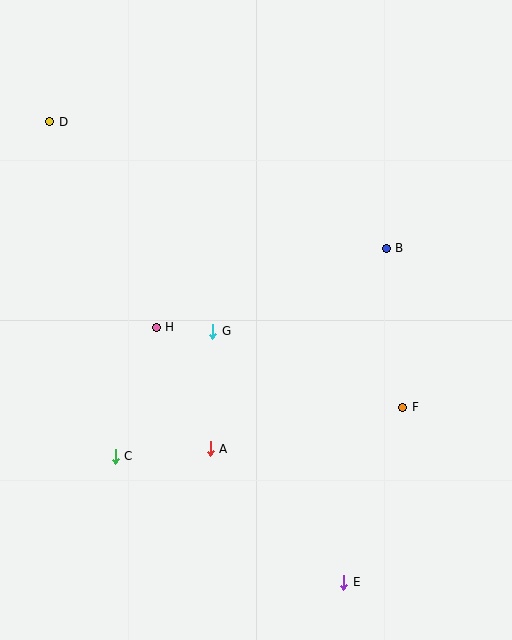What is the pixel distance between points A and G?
The distance between A and G is 117 pixels.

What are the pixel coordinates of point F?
Point F is at (403, 407).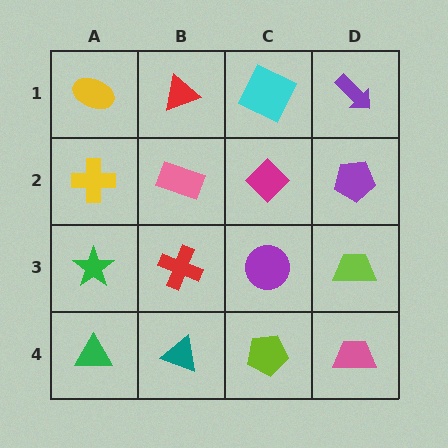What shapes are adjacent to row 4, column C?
A purple circle (row 3, column C), a teal triangle (row 4, column B), a pink trapezoid (row 4, column D).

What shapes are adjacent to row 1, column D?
A purple pentagon (row 2, column D), a cyan square (row 1, column C).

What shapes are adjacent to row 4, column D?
A lime trapezoid (row 3, column D), a lime pentagon (row 4, column C).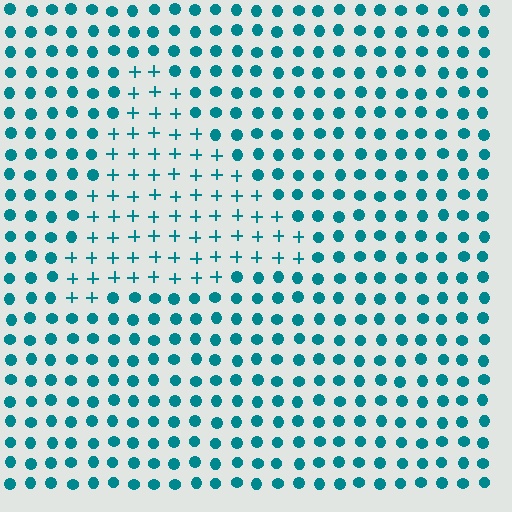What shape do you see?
I see a triangle.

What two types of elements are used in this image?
The image uses plus signs inside the triangle region and circles outside it.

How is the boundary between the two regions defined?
The boundary is defined by a change in element shape: plus signs inside vs. circles outside. All elements share the same color and spacing.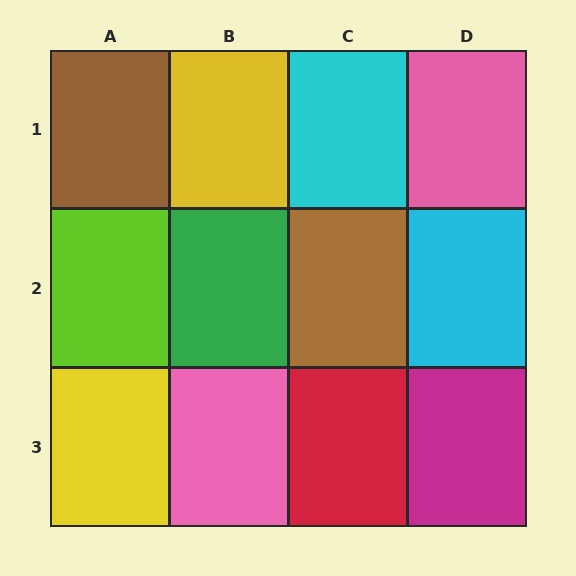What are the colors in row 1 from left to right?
Brown, yellow, cyan, pink.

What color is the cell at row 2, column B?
Green.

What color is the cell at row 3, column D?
Magenta.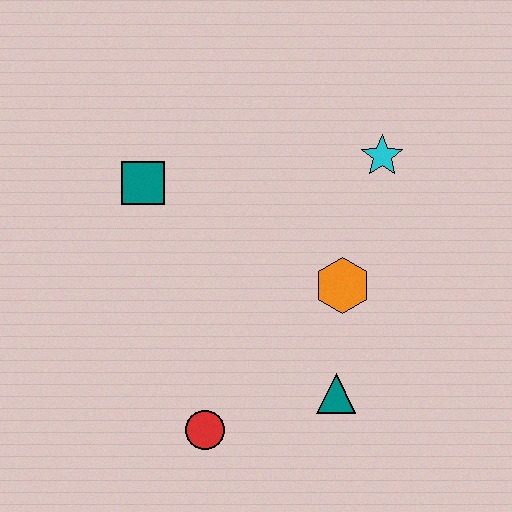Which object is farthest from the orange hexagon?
The teal square is farthest from the orange hexagon.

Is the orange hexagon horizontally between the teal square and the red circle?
No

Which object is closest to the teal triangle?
The orange hexagon is closest to the teal triangle.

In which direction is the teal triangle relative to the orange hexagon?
The teal triangle is below the orange hexagon.